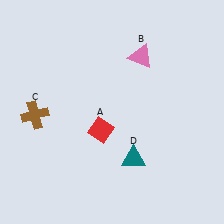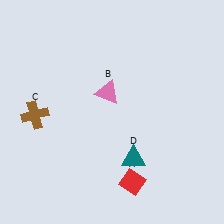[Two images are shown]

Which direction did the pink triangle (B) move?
The pink triangle (B) moved down.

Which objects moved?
The objects that moved are: the red diamond (A), the pink triangle (B).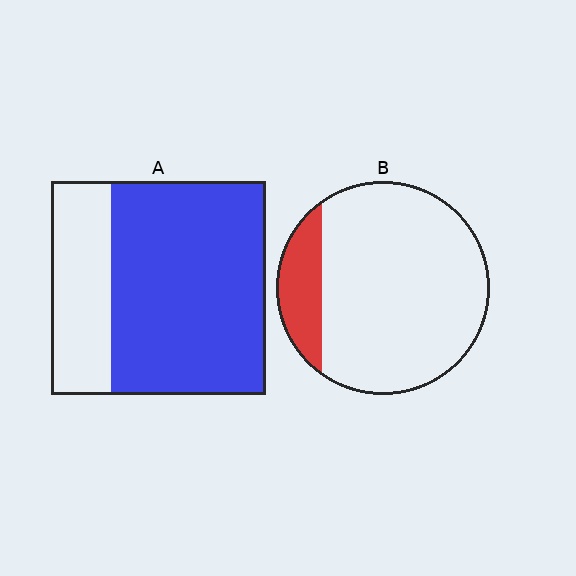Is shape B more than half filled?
No.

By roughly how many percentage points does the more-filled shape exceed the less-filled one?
By roughly 55 percentage points (A over B).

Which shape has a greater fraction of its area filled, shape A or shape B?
Shape A.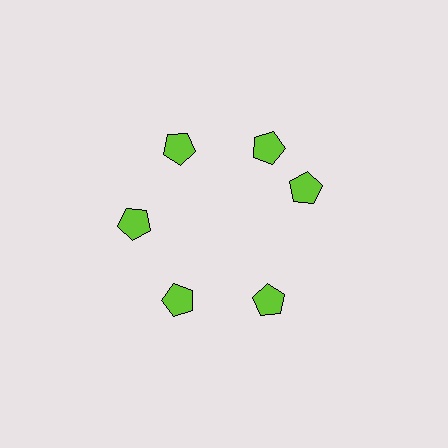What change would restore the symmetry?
The symmetry would be restored by rotating it back into even spacing with its neighbors so that all 6 pentagons sit at equal angles and equal distance from the center.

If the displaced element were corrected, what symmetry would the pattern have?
It would have 6-fold rotational symmetry — the pattern would map onto itself every 60 degrees.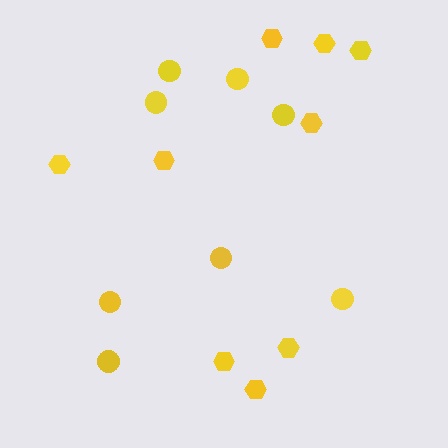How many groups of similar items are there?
There are 2 groups: one group of circles (8) and one group of hexagons (9).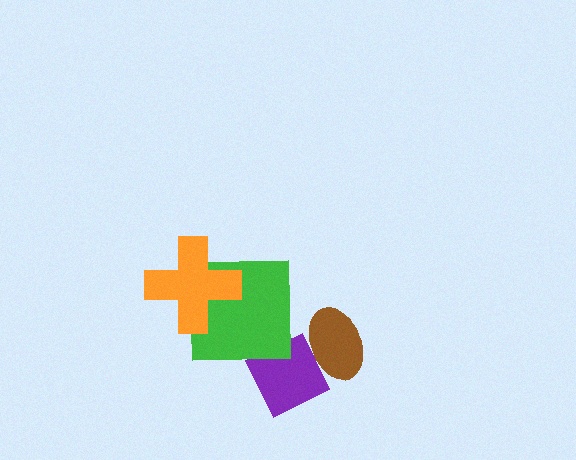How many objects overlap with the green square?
2 objects overlap with the green square.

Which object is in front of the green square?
The orange cross is in front of the green square.